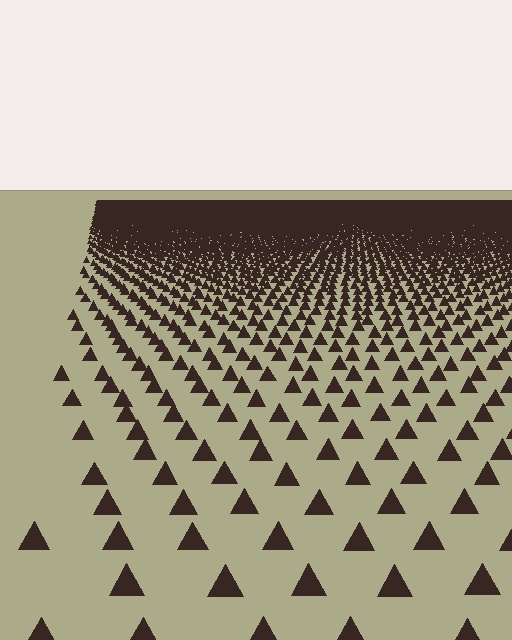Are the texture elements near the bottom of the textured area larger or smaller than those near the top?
Larger. Near the bottom, elements are closer to the viewer and appear at a bigger on-screen size.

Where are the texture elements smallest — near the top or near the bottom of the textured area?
Near the top.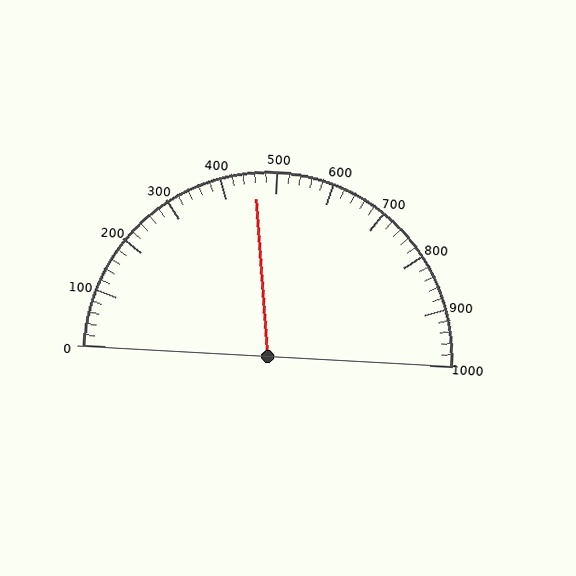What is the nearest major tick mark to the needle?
The nearest major tick mark is 500.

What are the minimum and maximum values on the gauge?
The gauge ranges from 0 to 1000.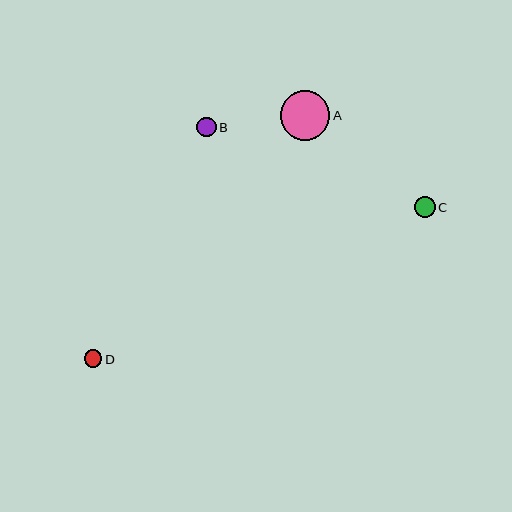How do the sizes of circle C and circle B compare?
Circle C and circle B are approximately the same size.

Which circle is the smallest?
Circle D is the smallest with a size of approximately 18 pixels.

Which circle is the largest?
Circle A is the largest with a size of approximately 49 pixels.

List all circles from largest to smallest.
From largest to smallest: A, C, B, D.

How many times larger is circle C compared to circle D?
Circle C is approximately 1.2 times the size of circle D.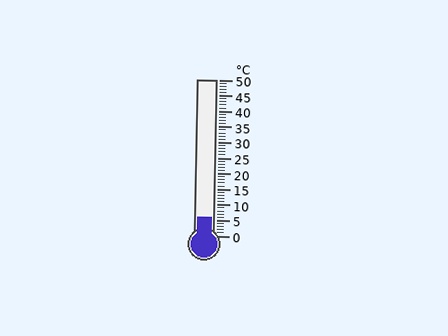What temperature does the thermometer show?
The thermometer shows approximately 6°C.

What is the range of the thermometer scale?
The thermometer scale ranges from 0°C to 50°C.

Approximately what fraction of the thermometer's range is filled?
The thermometer is filled to approximately 10% of its range.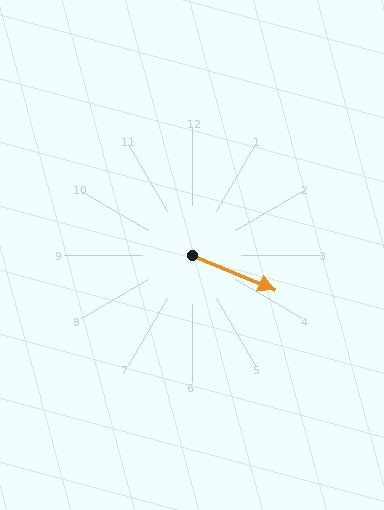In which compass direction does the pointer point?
Southeast.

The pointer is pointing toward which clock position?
Roughly 4 o'clock.